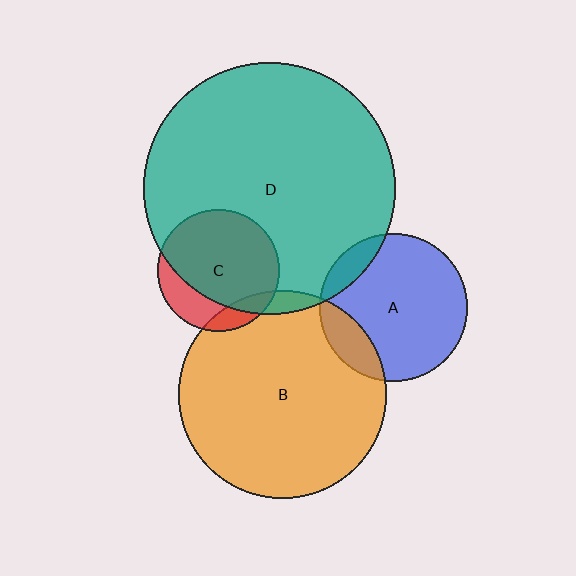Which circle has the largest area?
Circle D (teal).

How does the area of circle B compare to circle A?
Approximately 2.0 times.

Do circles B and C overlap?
Yes.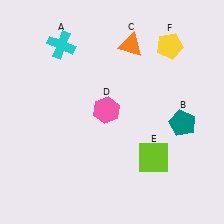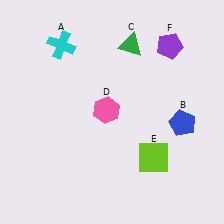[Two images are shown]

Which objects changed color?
B changed from teal to blue. C changed from orange to green. F changed from yellow to purple.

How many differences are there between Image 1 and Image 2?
There are 3 differences between the two images.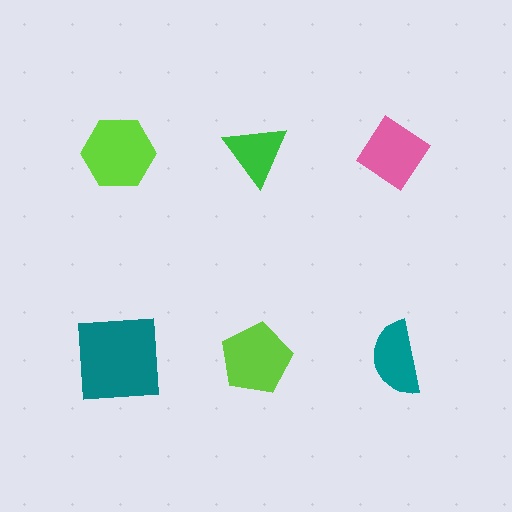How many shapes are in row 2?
3 shapes.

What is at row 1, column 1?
A lime hexagon.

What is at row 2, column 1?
A teal square.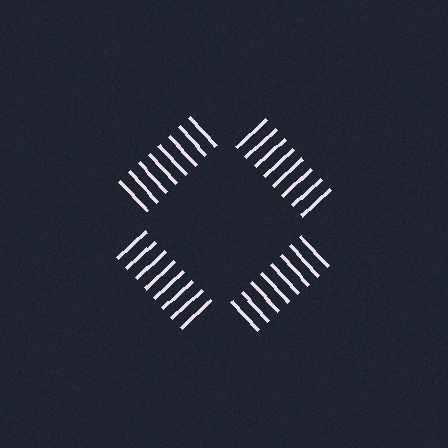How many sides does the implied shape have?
4 sides — the line-ends trace a square.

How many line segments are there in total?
32 — 8 along each of the 4 edges.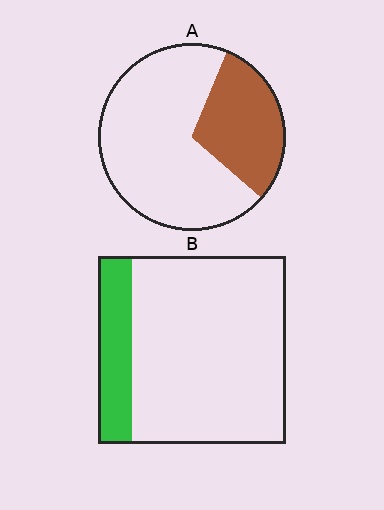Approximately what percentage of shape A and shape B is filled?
A is approximately 30% and B is approximately 20%.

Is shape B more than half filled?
No.